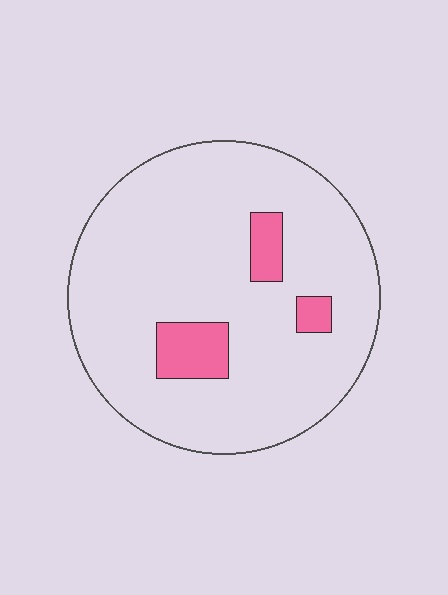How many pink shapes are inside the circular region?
3.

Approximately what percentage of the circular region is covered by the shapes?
Approximately 10%.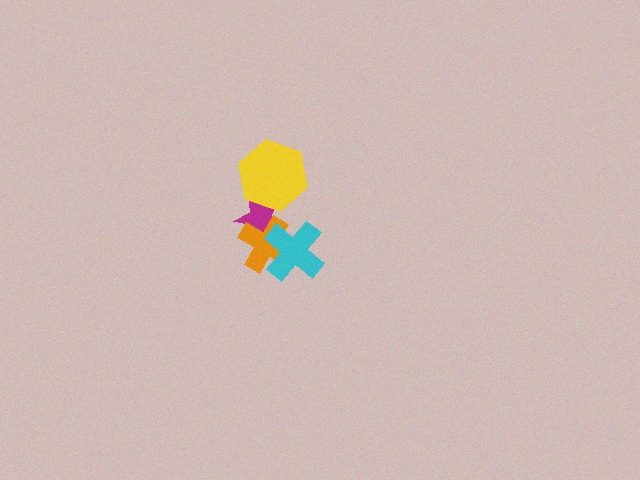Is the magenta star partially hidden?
Yes, it is partially covered by another shape.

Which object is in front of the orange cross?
The cyan cross is in front of the orange cross.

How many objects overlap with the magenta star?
3 objects overlap with the magenta star.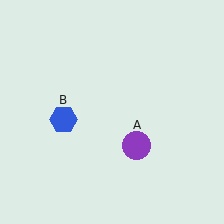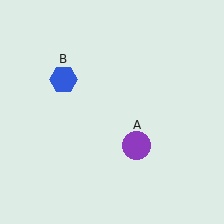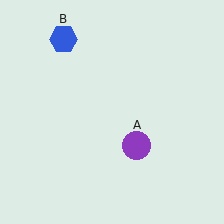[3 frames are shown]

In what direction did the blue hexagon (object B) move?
The blue hexagon (object B) moved up.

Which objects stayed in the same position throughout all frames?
Purple circle (object A) remained stationary.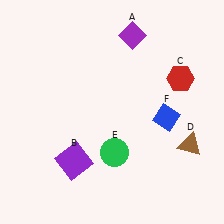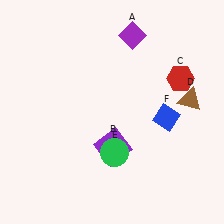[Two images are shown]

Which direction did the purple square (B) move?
The purple square (B) moved right.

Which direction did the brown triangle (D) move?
The brown triangle (D) moved up.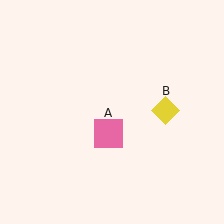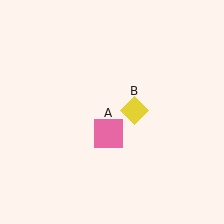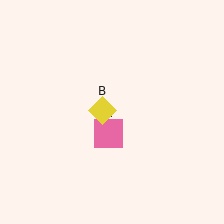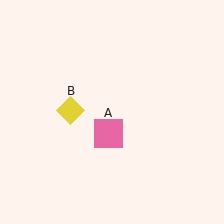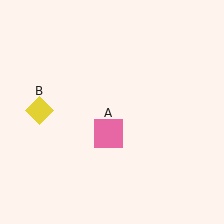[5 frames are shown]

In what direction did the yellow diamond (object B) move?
The yellow diamond (object B) moved left.